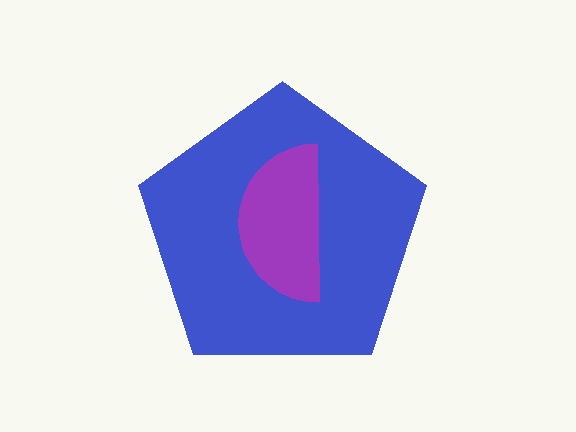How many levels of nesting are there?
2.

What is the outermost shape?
The blue pentagon.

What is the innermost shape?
The purple semicircle.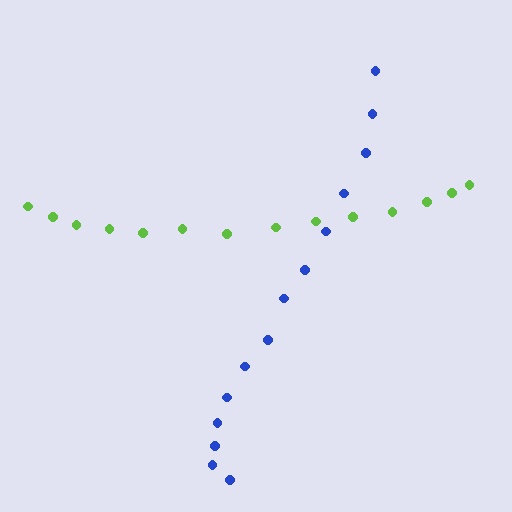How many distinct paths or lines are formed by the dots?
There are 2 distinct paths.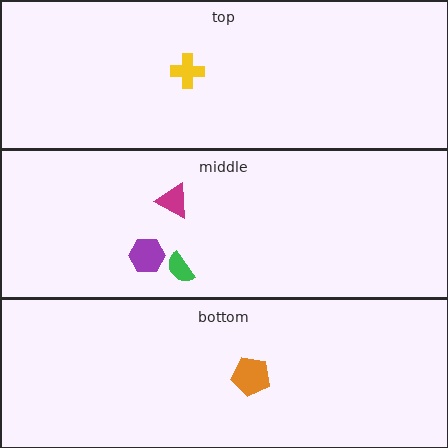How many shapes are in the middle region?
3.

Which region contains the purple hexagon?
The middle region.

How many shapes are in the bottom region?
1.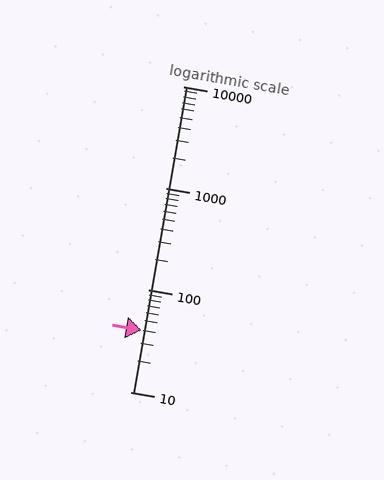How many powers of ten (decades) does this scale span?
The scale spans 3 decades, from 10 to 10000.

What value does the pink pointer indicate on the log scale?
The pointer indicates approximately 40.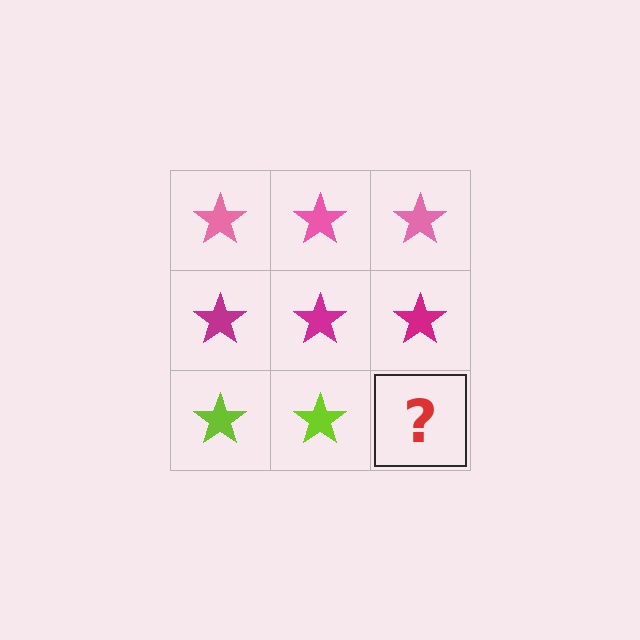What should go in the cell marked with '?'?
The missing cell should contain a lime star.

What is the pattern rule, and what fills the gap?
The rule is that each row has a consistent color. The gap should be filled with a lime star.